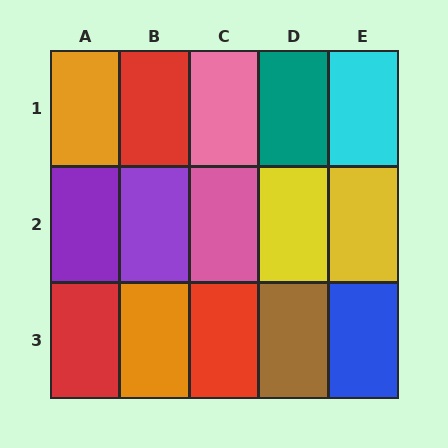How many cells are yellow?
2 cells are yellow.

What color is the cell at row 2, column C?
Pink.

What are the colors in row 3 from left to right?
Red, orange, red, brown, blue.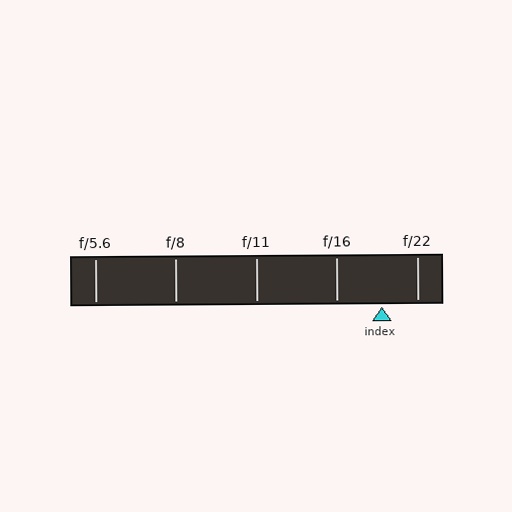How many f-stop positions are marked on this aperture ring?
There are 5 f-stop positions marked.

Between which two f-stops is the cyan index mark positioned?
The index mark is between f/16 and f/22.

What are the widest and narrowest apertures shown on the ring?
The widest aperture shown is f/5.6 and the narrowest is f/22.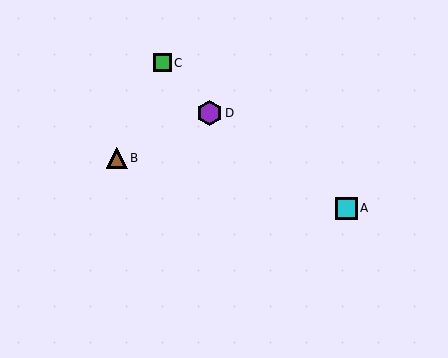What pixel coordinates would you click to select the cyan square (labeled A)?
Click at (346, 208) to select the cyan square A.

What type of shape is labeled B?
Shape B is a brown triangle.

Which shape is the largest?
The purple hexagon (labeled D) is the largest.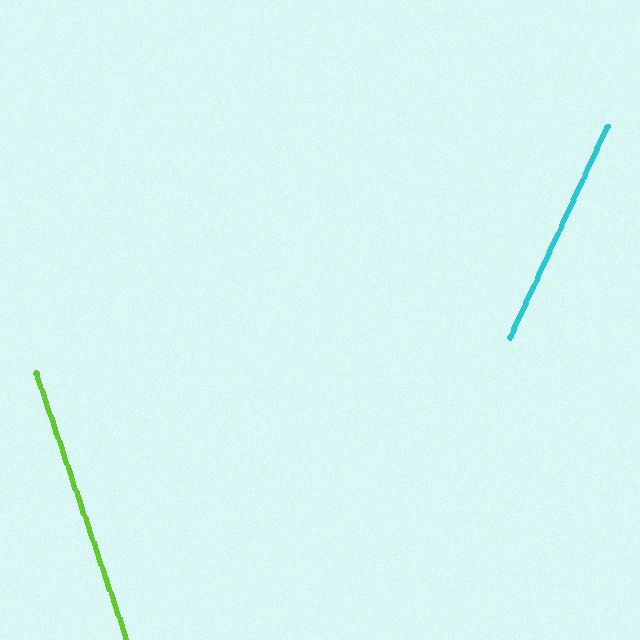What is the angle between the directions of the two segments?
Approximately 43 degrees.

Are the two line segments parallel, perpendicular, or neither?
Neither parallel nor perpendicular — they differ by about 43°.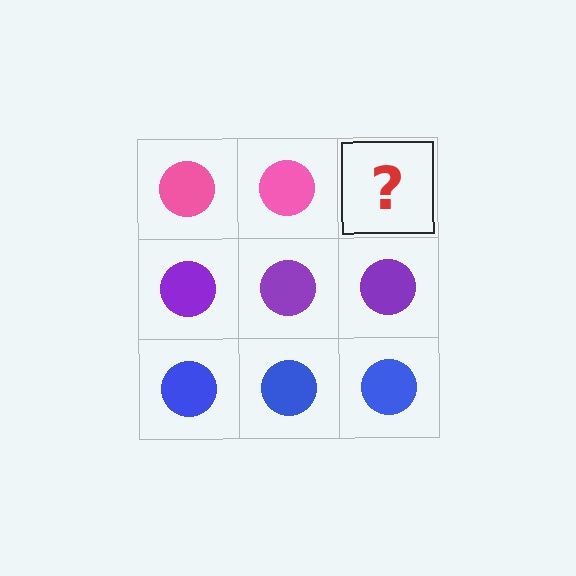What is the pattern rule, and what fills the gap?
The rule is that each row has a consistent color. The gap should be filled with a pink circle.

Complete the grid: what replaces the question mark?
The question mark should be replaced with a pink circle.